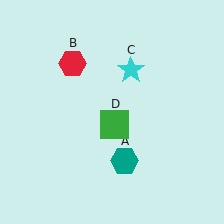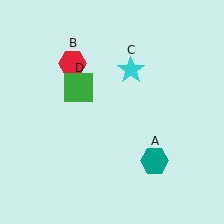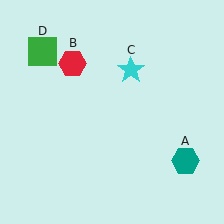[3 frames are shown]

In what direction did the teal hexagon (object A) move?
The teal hexagon (object A) moved right.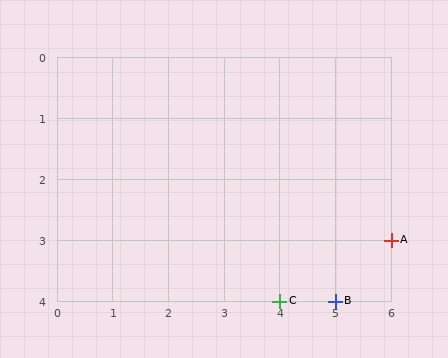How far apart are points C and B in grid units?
Points C and B are 1 column apart.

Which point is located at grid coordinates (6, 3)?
Point A is at (6, 3).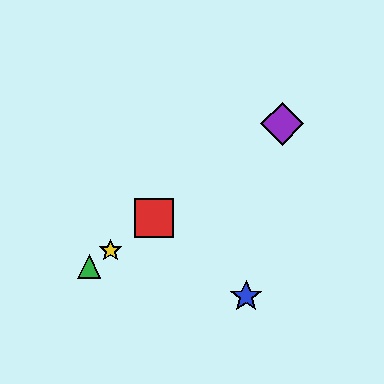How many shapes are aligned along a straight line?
4 shapes (the red square, the green triangle, the yellow star, the purple diamond) are aligned along a straight line.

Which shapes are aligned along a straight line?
The red square, the green triangle, the yellow star, the purple diamond are aligned along a straight line.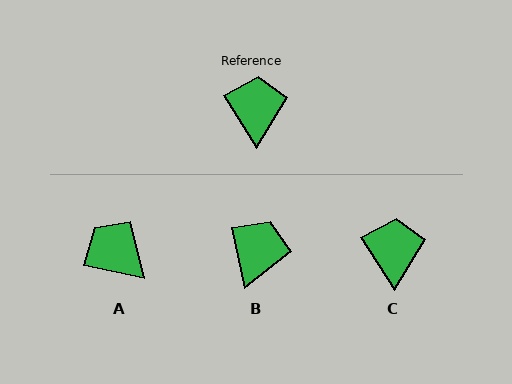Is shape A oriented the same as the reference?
No, it is off by about 46 degrees.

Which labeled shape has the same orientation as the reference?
C.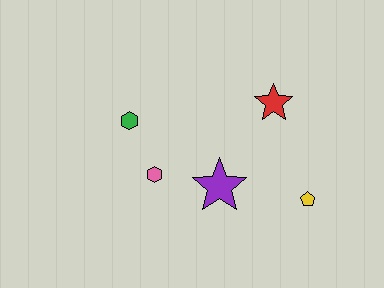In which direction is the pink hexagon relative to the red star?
The pink hexagon is to the left of the red star.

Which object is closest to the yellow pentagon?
The purple star is closest to the yellow pentagon.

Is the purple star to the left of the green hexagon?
No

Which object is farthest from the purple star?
The green hexagon is farthest from the purple star.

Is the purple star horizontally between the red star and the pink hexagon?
Yes